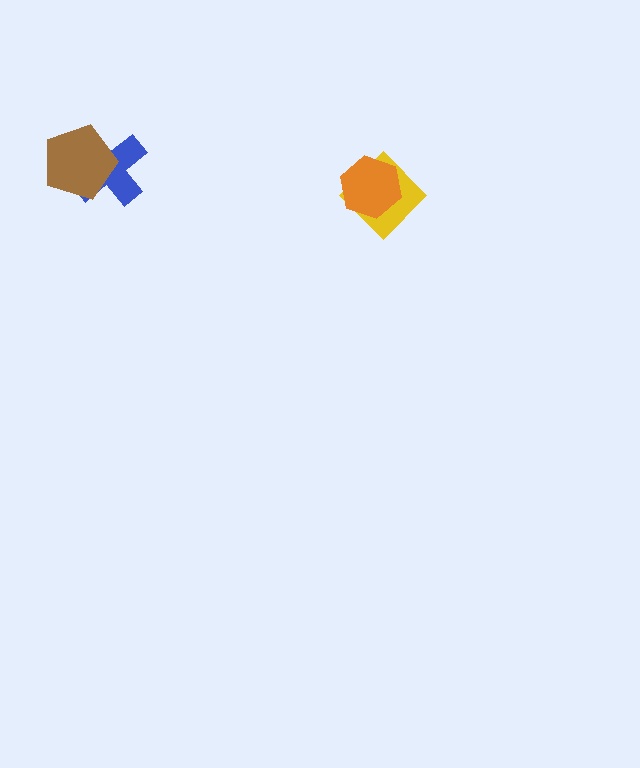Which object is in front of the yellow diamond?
The orange hexagon is in front of the yellow diamond.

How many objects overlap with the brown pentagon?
1 object overlaps with the brown pentagon.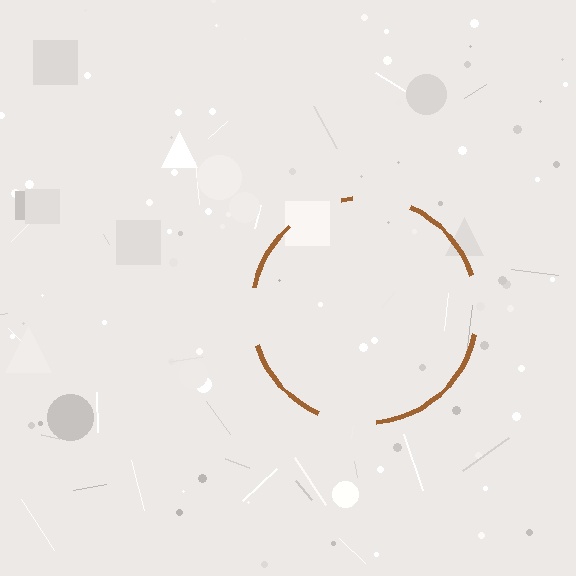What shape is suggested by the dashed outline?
The dashed outline suggests a circle.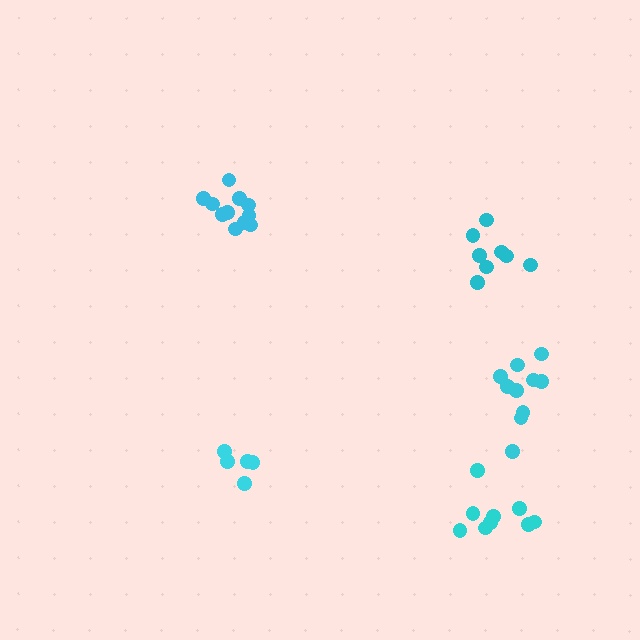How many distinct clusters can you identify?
There are 5 distinct clusters.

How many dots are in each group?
Group 1: 11 dots, Group 2: 10 dots, Group 3: 9 dots, Group 4: 5 dots, Group 5: 8 dots (43 total).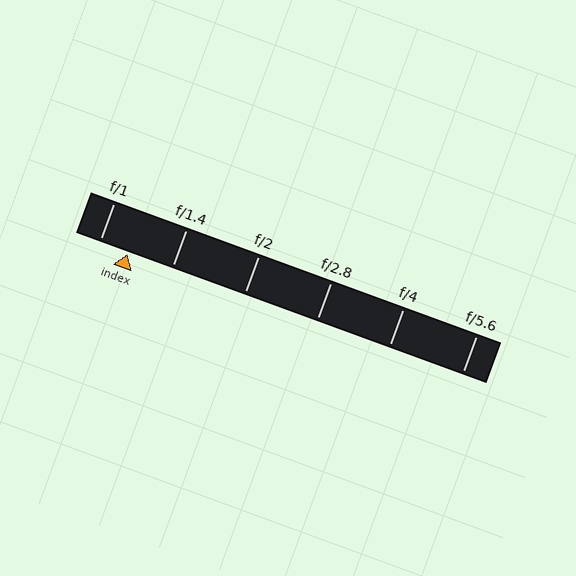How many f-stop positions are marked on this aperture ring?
There are 6 f-stop positions marked.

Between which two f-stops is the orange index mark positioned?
The index mark is between f/1 and f/1.4.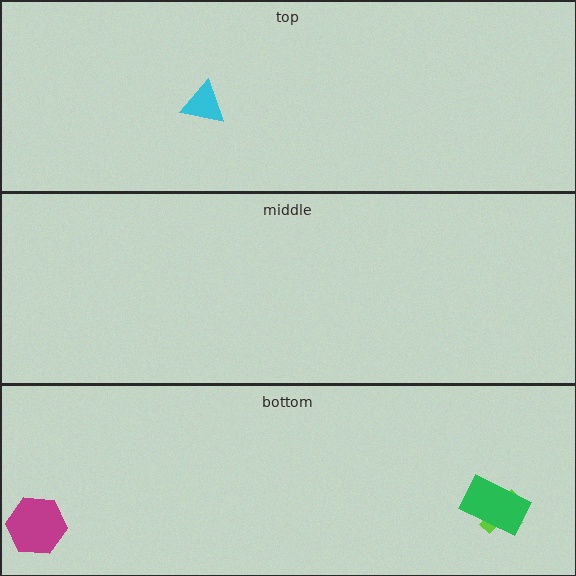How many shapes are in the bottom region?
3.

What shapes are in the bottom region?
The magenta hexagon, the lime cross, the green rectangle.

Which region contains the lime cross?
The bottom region.